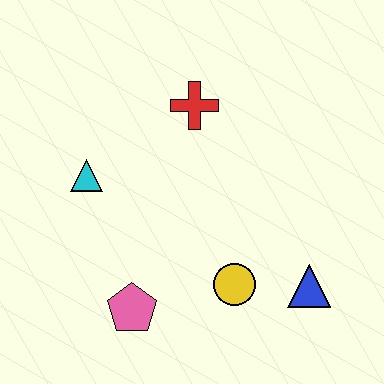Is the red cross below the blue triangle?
No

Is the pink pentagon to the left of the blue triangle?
Yes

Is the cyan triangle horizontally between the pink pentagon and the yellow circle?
No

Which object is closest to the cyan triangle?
The red cross is closest to the cyan triangle.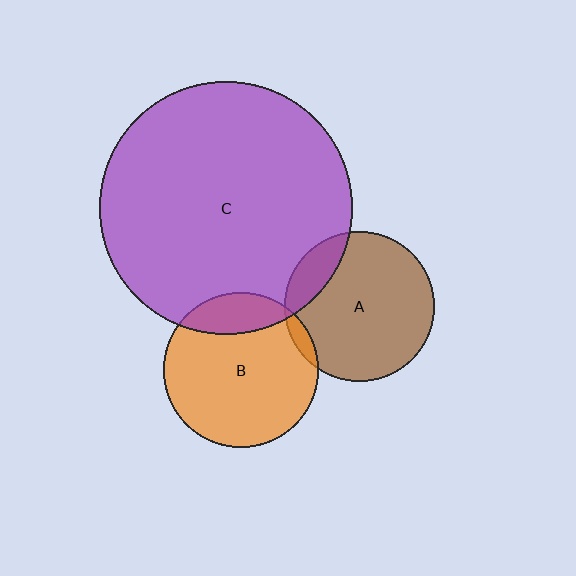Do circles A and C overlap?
Yes.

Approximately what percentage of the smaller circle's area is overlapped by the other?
Approximately 15%.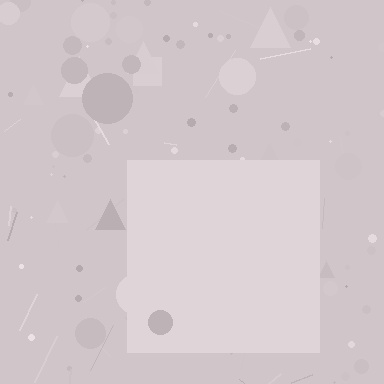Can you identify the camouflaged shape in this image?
The camouflaged shape is a square.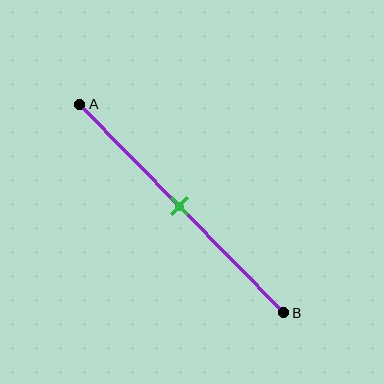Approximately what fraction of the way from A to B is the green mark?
The green mark is approximately 50% of the way from A to B.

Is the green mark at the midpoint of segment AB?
Yes, the mark is approximately at the midpoint.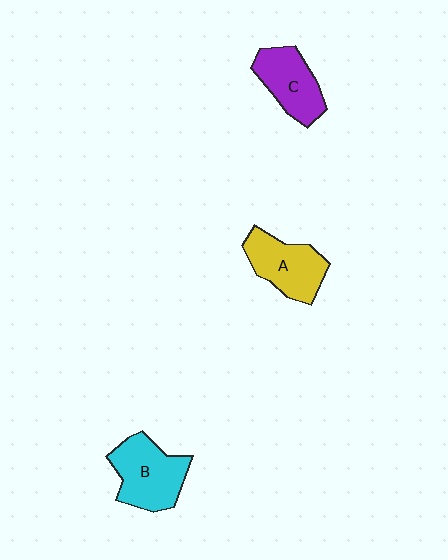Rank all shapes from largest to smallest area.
From largest to smallest: B (cyan), A (yellow), C (purple).